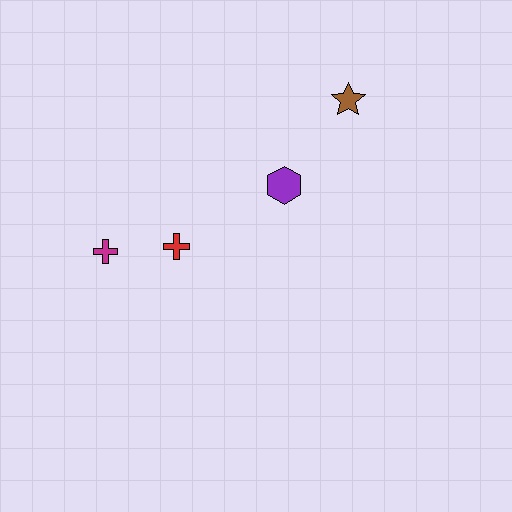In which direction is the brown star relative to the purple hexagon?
The brown star is above the purple hexagon.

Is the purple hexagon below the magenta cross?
No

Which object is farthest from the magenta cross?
The brown star is farthest from the magenta cross.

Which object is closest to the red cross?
The magenta cross is closest to the red cross.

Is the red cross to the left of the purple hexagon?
Yes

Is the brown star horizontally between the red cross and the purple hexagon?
No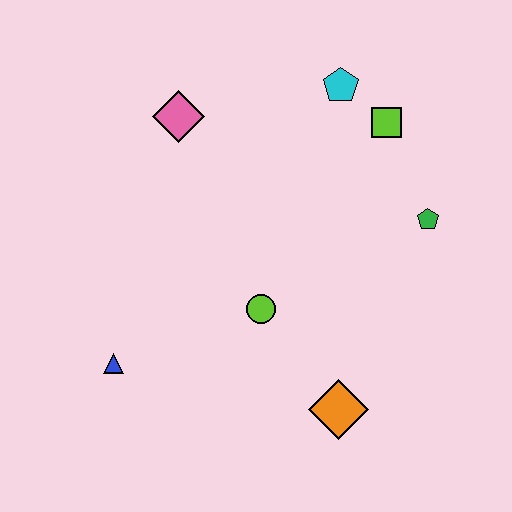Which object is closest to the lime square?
The cyan pentagon is closest to the lime square.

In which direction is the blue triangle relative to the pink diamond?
The blue triangle is below the pink diamond.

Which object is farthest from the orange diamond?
The pink diamond is farthest from the orange diamond.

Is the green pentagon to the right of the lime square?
Yes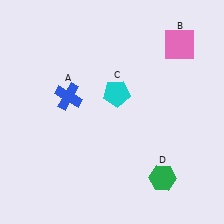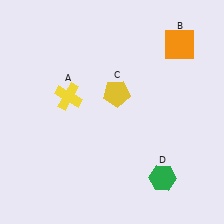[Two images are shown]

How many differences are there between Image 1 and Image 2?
There are 3 differences between the two images.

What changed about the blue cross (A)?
In Image 1, A is blue. In Image 2, it changed to yellow.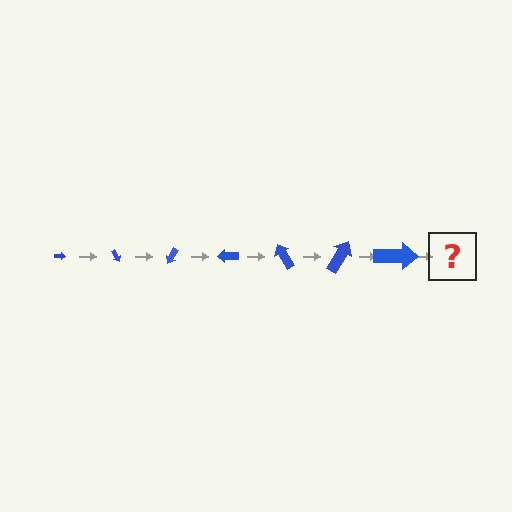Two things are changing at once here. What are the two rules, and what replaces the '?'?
The two rules are that the arrow grows larger each step and it rotates 60 degrees each step. The '?' should be an arrow, larger than the previous one and rotated 420 degrees from the start.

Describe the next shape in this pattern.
It should be an arrow, larger than the previous one and rotated 420 degrees from the start.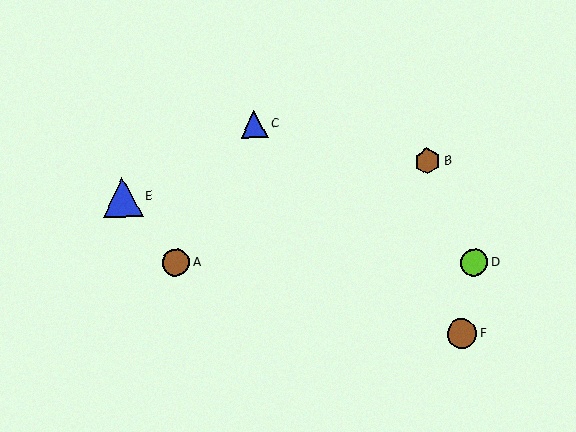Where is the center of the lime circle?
The center of the lime circle is at (474, 262).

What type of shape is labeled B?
Shape B is a brown hexagon.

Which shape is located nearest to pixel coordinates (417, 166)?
The brown hexagon (labeled B) at (428, 161) is nearest to that location.